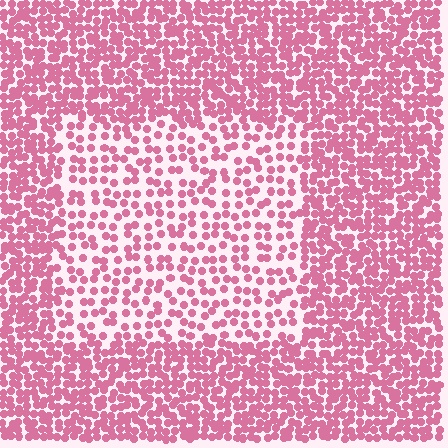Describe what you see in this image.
The image contains small pink elements arranged at two different densities. A rectangle-shaped region is visible where the elements are less densely packed than the surrounding area.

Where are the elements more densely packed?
The elements are more densely packed outside the rectangle boundary.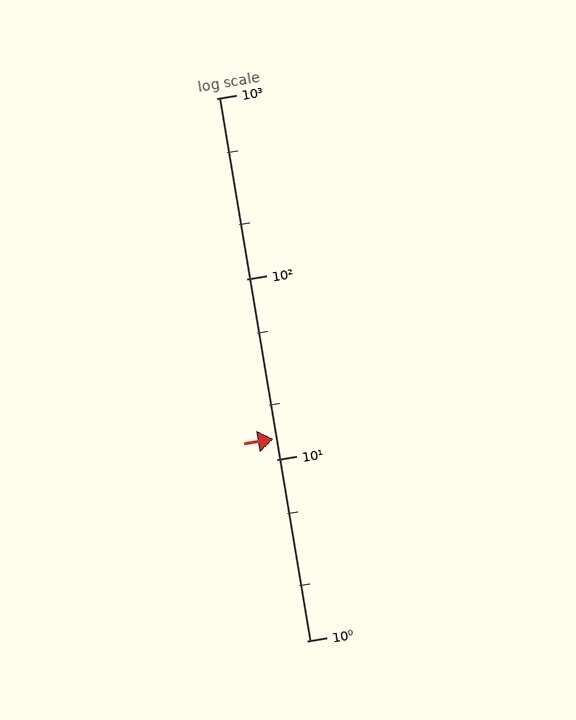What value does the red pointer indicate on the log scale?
The pointer indicates approximately 13.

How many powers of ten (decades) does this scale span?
The scale spans 3 decades, from 1 to 1000.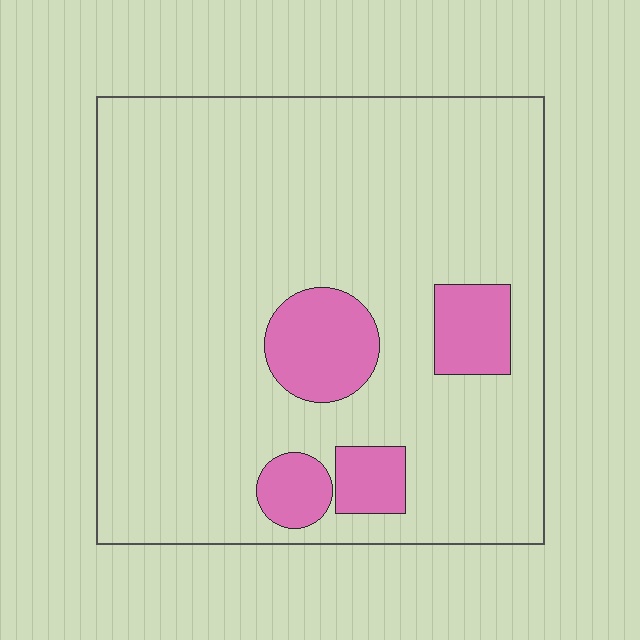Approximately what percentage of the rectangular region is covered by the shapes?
Approximately 15%.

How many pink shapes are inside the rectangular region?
4.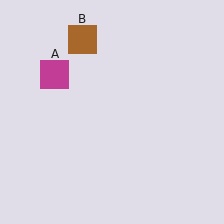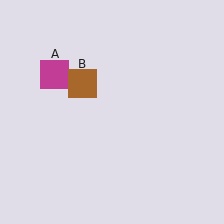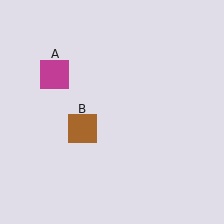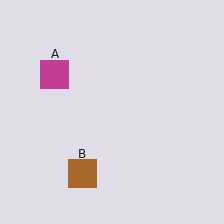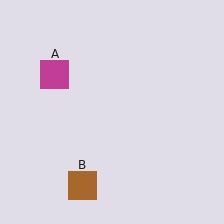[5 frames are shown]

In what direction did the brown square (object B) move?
The brown square (object B) moved down.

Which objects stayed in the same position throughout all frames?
Magenta square (object A) remained stationary.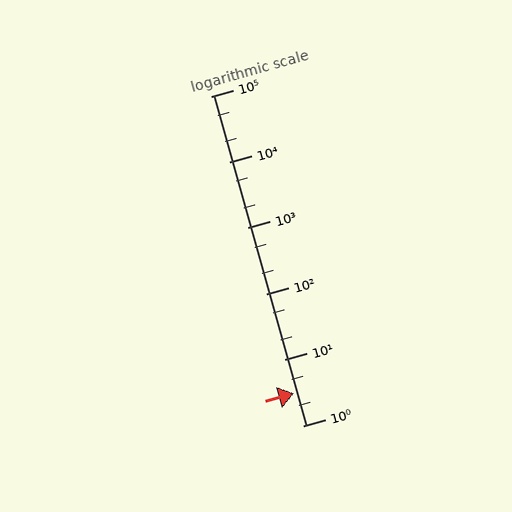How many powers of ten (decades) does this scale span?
The scale spans 5 decades, from 1 to 100000.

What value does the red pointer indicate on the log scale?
The pointer indicates approximately 3.1.